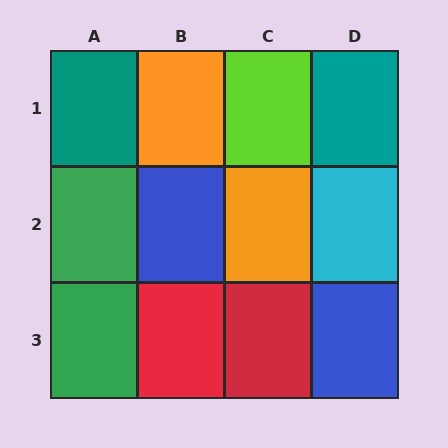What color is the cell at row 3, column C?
Red.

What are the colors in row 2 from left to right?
Green, blue, orange, cyan.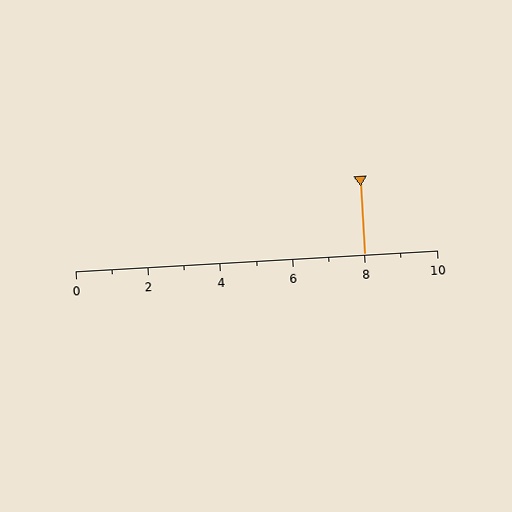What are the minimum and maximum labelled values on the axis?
The axis runs from 0 to 10.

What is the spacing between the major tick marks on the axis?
The major ticks are spaced 2 apart.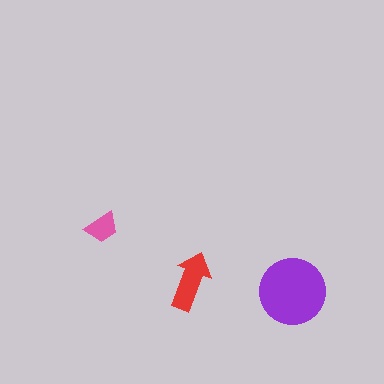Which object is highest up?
The pink trapezoid is topmost.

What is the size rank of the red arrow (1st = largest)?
2nd.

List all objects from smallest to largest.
The pink trapezoid, the red arrow, the purple circle.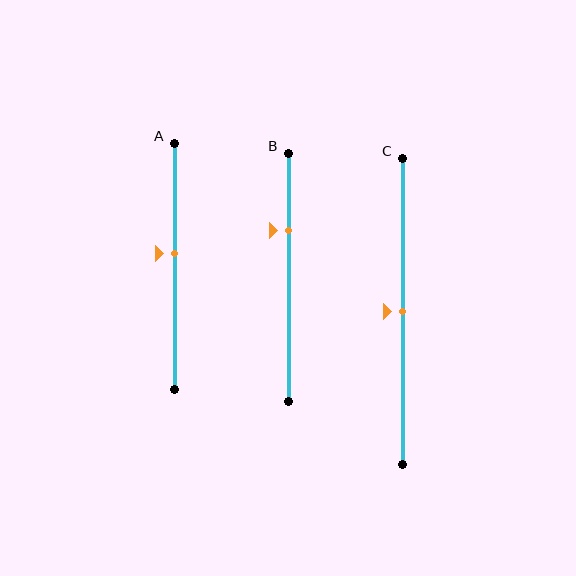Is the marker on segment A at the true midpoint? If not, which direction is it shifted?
No, the marker on segment A is shifted upward by about 5% of the segment length.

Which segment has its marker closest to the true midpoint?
Segment C has its marker closest to the true midpoint.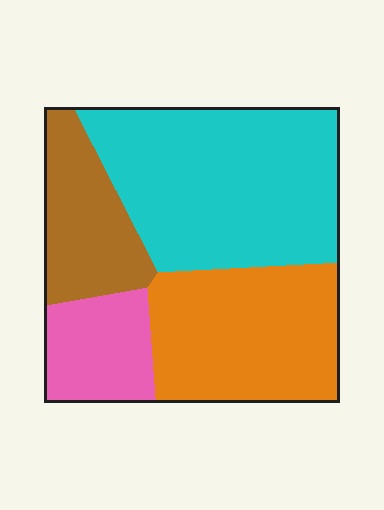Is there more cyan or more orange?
Cyan.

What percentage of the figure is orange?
Orange covers about 30% of the figure.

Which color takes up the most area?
Cyan, at roughly 40%.